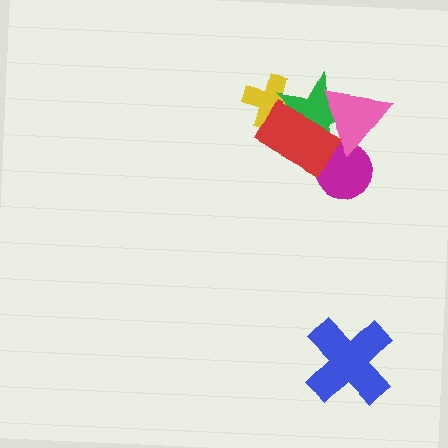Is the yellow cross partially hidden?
Yes, it is partially covered by another shape.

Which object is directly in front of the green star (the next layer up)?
The magenta circle is directly in front of the green star.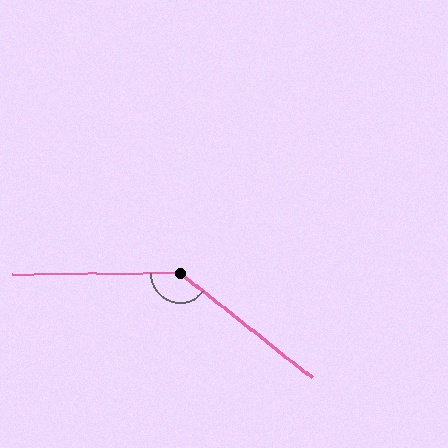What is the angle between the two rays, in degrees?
Approximately 141 degrees.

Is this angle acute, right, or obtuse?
It is obtuse.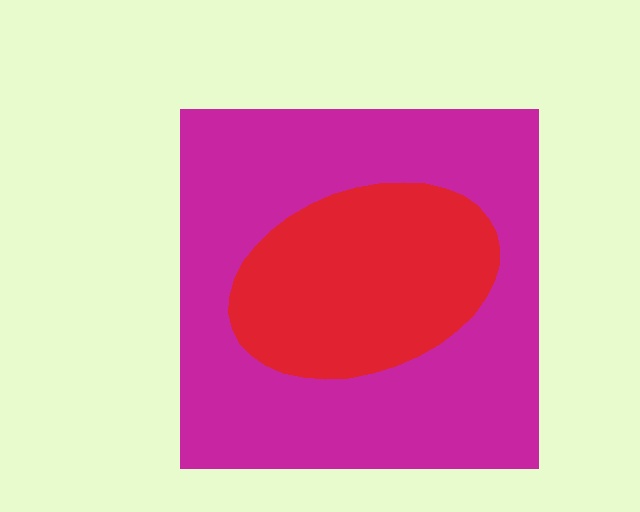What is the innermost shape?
The red ellipse.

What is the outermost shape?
The magenta square.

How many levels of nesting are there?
2.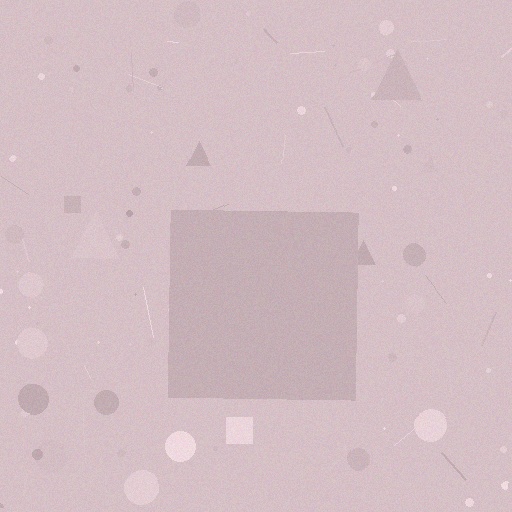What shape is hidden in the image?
A square is hidden in the image.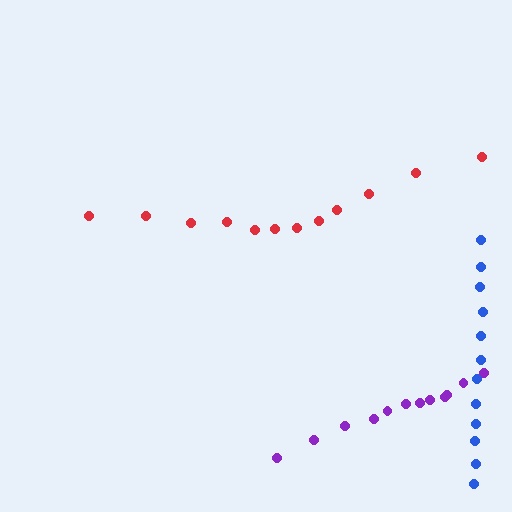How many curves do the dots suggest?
There are 3 distinct paths.